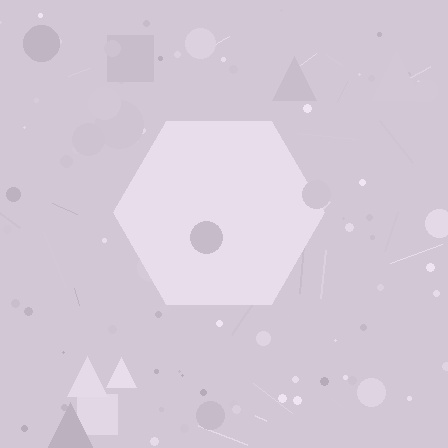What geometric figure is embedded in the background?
A hexagon is embedded in the background.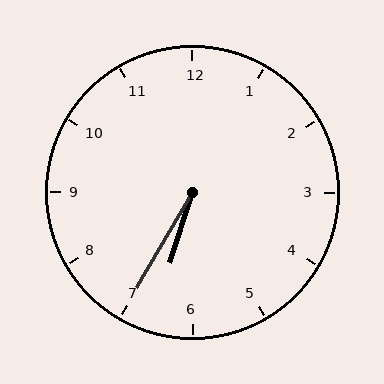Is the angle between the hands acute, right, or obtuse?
It is acute.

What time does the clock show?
6:35.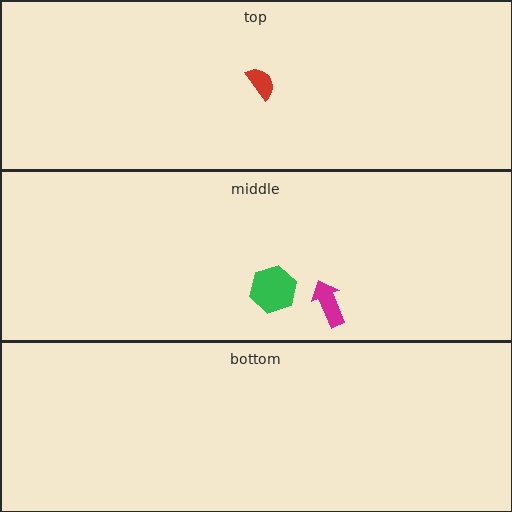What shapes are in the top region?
The red semicircle.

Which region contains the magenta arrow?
The middle region.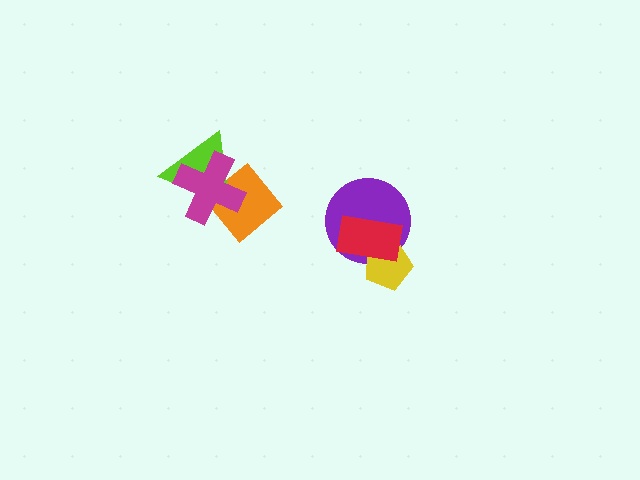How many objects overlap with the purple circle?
2 objects overlap with the purple circle.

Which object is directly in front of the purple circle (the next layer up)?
The yellow pentagon is directly in front of the purple circle.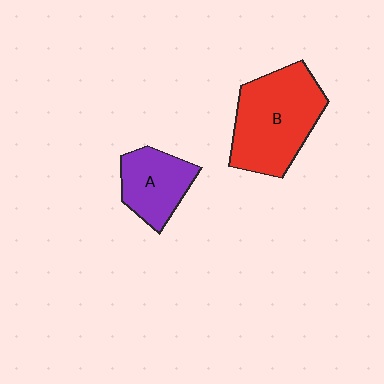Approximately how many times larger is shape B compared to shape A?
Approximately 1.8 times.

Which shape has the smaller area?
Shape A (purple).